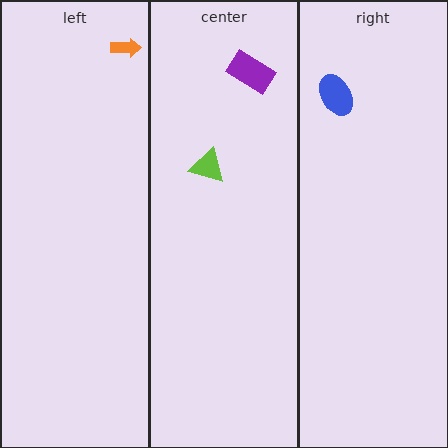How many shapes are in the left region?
1.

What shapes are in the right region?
The blue ellipse.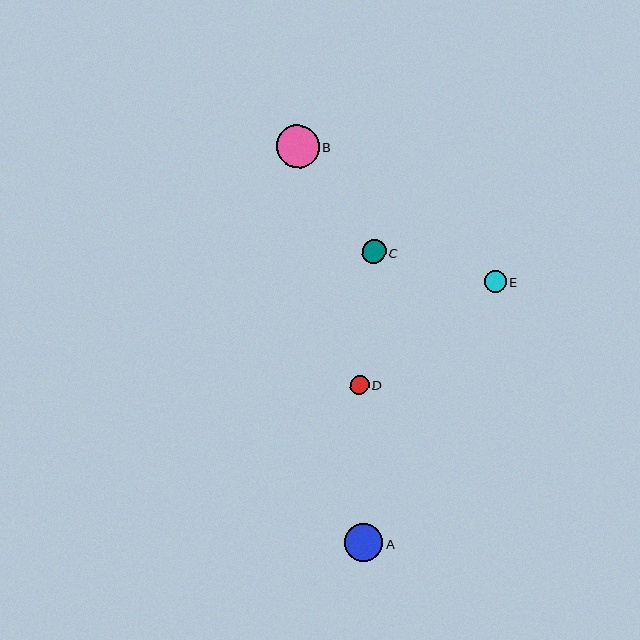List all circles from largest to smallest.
From largest to smallest: B, A, C, E, D.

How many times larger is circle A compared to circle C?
Circle A is approximately 1.6 times the size of circle C.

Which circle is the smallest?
Circle D is the smallest with a size of approximately 19 pixels.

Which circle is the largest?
Circle B is the largest with a size of approximately 43 pixels.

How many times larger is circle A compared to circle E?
Circle A is approximately 1.7 times the size of circle E.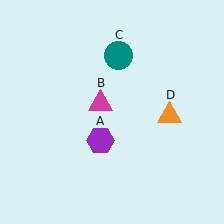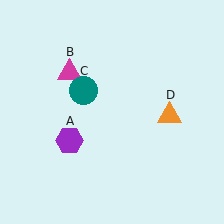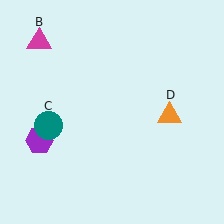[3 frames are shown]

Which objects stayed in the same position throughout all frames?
Orange triangle (object D) remained stationary.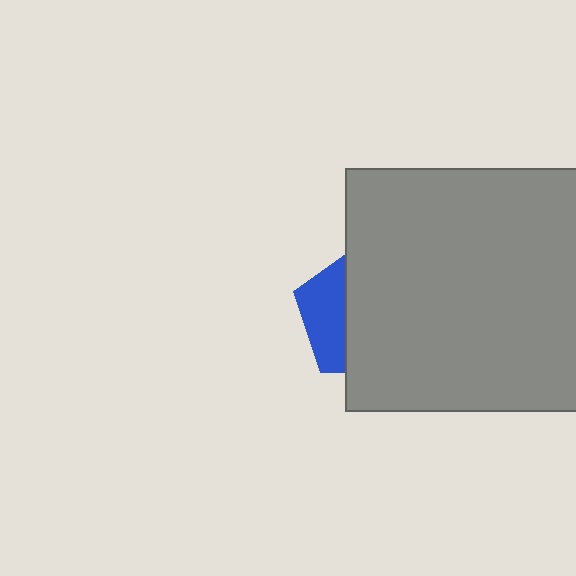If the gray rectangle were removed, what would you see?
You would see the complete blue pentagon.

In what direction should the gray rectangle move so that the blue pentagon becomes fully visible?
The gray rectangle should move right. That is the shortest direction to clear the overlap and leave the blue pentagon fully visible.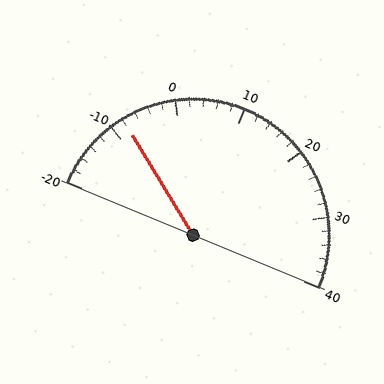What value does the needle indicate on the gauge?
The needle indicates approximately -8.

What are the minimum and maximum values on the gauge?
The gauge ranges from -20 to 40.